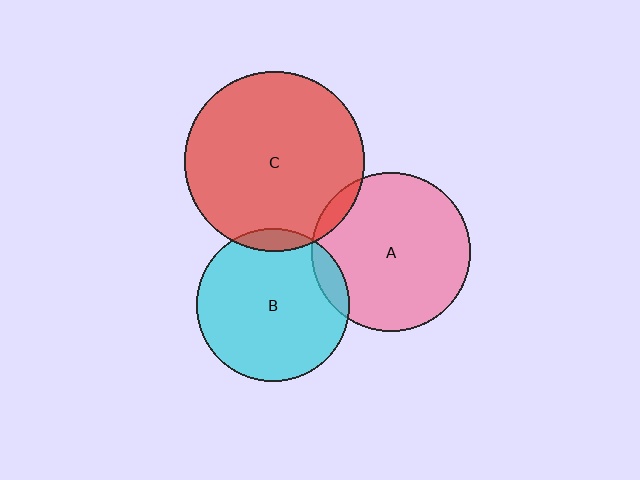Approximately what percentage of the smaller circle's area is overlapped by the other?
Approximately 10%.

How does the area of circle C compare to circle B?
Approximately 1.4 times.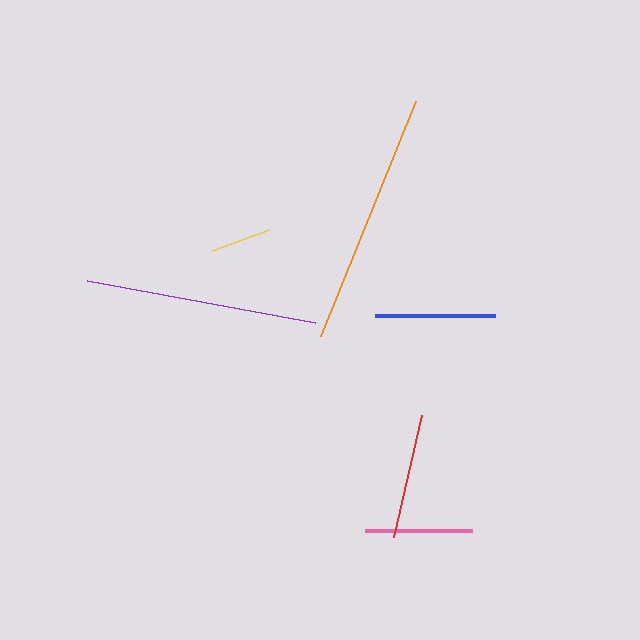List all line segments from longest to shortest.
From longest to shortest: orange, purple, red, blue, pink, yellow.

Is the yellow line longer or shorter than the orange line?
The orange line is longer than the yellow line.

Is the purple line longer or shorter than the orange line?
The orange line is longer than the purple line.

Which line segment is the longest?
The orange line is the longest at approximately 254 pixels.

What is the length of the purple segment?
The purple segment is approximately 232 pixels long.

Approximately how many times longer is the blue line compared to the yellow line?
The blue line is approximately 2.0 times the length of the yellow line.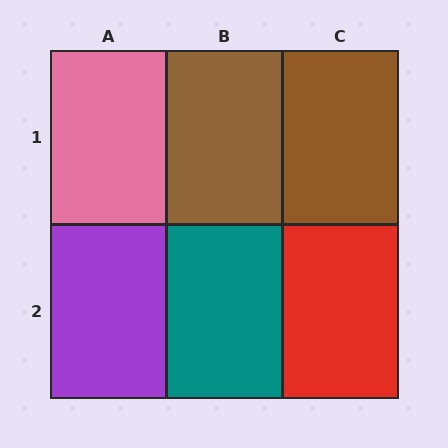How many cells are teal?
1 cell is teal.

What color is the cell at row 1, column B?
Brown.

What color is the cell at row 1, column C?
Brown.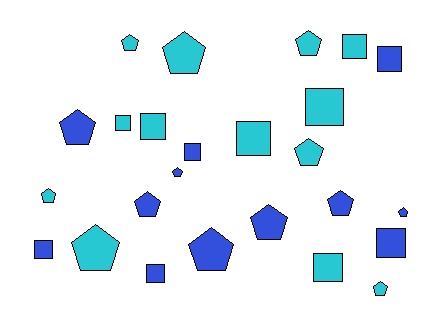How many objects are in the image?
There are 25 objects.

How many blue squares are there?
There are 5 blue squares.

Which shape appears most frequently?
Pentagon, with 14 objects.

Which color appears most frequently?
Cyan, with 13 objects.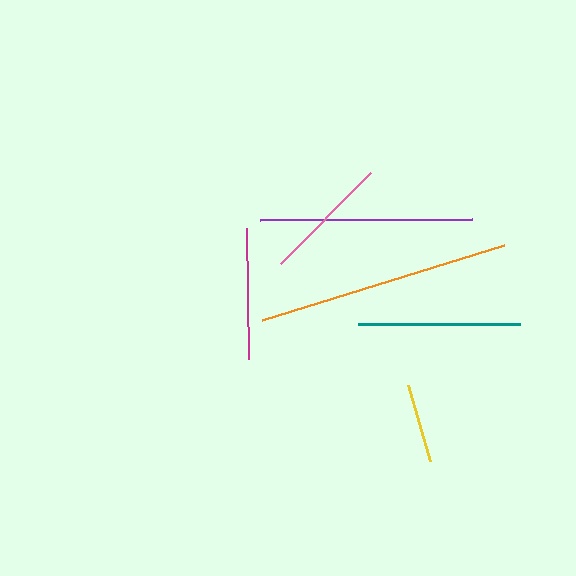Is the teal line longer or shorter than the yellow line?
The teal line is longer than the yellow line.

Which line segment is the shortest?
The yellow line is the shortest at approximately 79 pixels.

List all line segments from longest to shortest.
From longest to shortest: orange, purple, teal, magenta, pink, yellow.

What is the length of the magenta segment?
The magenta segment is approximately 132 pixels long.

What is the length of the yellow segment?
The yellow segment is approximately 79 pixels long.